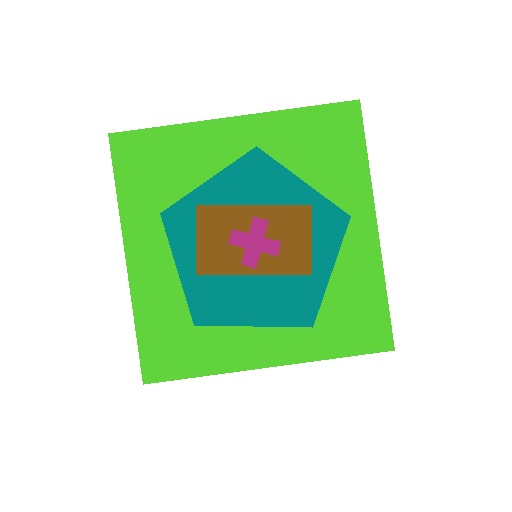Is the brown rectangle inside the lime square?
Yes.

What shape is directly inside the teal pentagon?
The brown rectangle.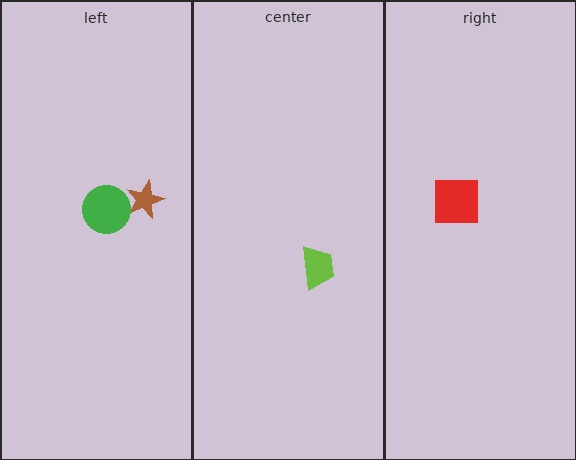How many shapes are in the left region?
2.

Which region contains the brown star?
The left region.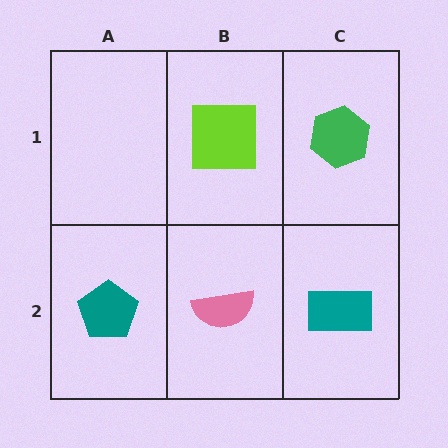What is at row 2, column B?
A pink semicircle.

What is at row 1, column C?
A green hexagon.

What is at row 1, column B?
A lime square.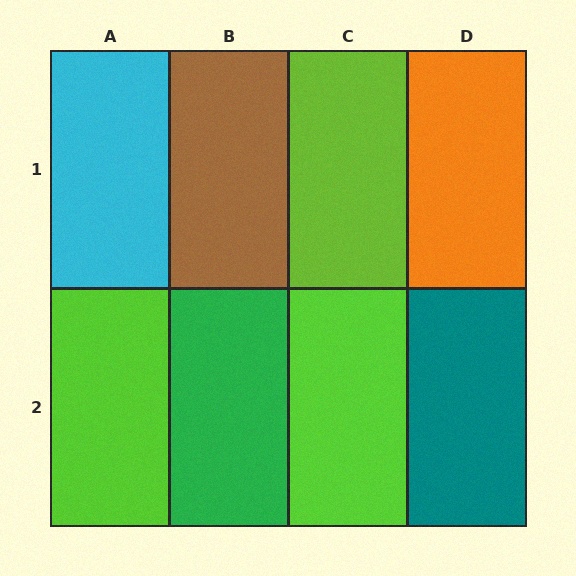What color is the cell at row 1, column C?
Lime.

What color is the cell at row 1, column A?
Cyan.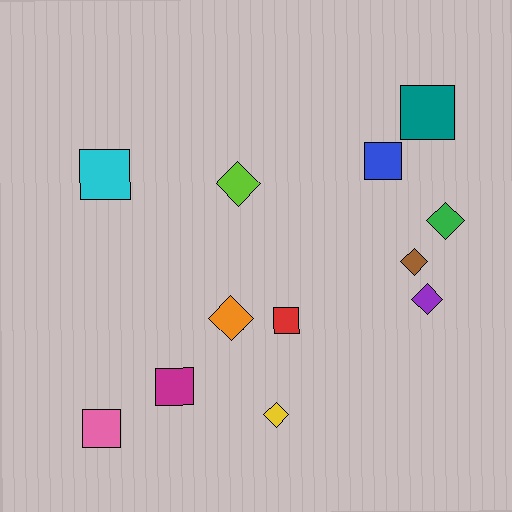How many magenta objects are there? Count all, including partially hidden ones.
There is 1 magenta object.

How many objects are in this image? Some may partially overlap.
There are 12 objects.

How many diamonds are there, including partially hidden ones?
There are 6 diamonds.